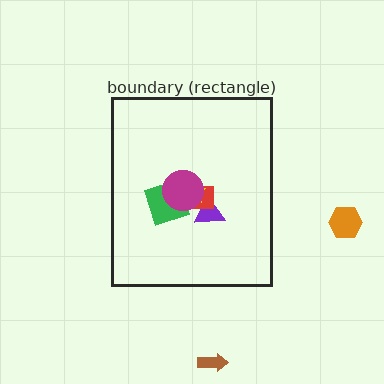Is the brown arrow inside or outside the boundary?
Outside.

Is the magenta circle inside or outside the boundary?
Inside.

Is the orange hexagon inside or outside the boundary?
Outside.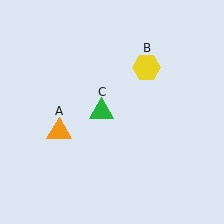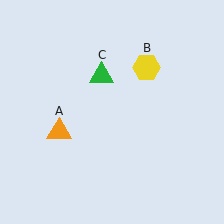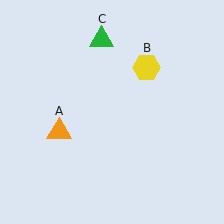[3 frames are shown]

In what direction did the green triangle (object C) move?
The green triangle (object C) moved up.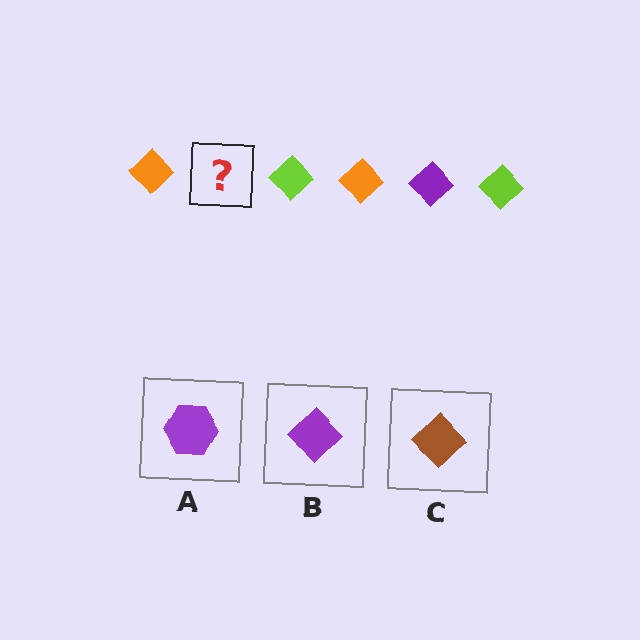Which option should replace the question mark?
Option B.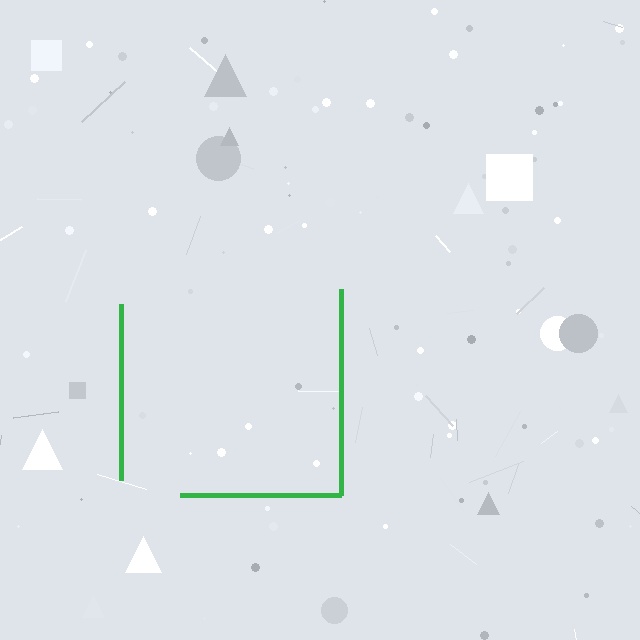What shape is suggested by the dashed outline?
The dashed outline suggests a square.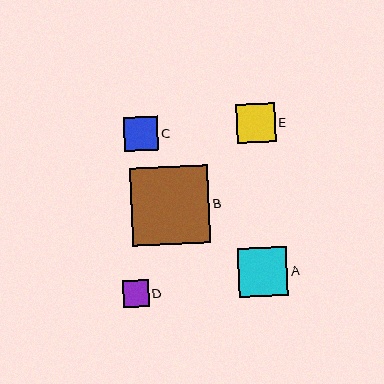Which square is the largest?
Square B is the largest with a size of approximately 78 pixels.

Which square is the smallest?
Square D is the smallest with a size of approximately 26 pixels.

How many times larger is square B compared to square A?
Square B is approximately 1.6 times the size of square A.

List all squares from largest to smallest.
From largest to smallest: B, A, E, C, D.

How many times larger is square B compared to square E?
Square B is approximately 2.0 times the size of square E.